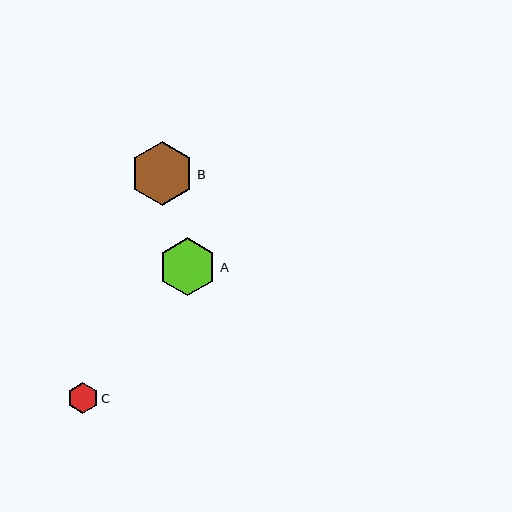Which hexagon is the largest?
Hexagon B is the largest with a size of approximately 64 pixels.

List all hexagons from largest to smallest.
From largest to smallest: B, A, C.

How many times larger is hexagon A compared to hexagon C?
Hexagon A is approximately 1.9 times the size of hexagon C.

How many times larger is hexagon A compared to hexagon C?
Hexagon A is approximately 1.9 times the size of hexagon C.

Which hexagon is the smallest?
Hexagon C is the smallest with a size of approximately 30 pixels.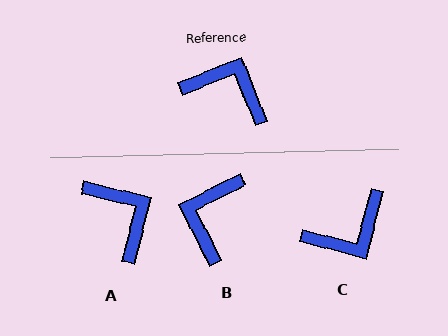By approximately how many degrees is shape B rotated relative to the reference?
Approximately 95 degrees counter-clockwise.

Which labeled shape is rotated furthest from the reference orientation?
C, about 126 degrees away.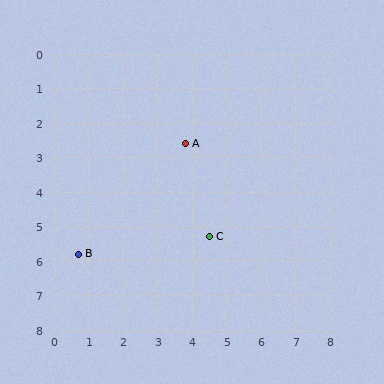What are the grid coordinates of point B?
Point B is at approximately (0.7, 5.8).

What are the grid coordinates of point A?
Point A is at approximately (3.8, 2.6).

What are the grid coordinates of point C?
Point C is at approximately (4.5, 5.3).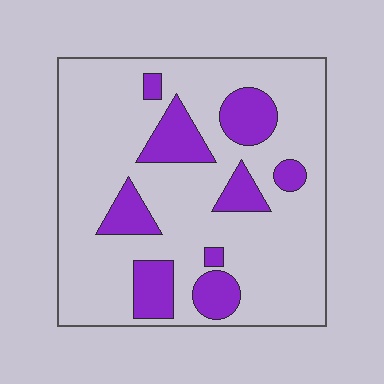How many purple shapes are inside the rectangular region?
9.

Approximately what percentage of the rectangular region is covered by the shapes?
Approximately 20%.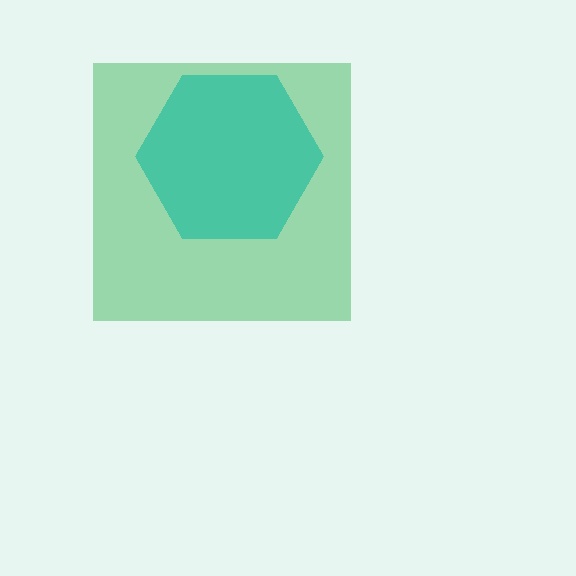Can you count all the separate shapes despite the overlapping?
Yes, there are 2 separate shapes.